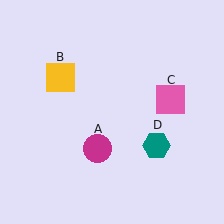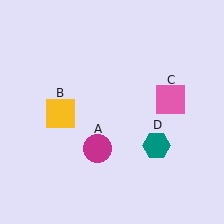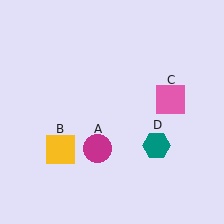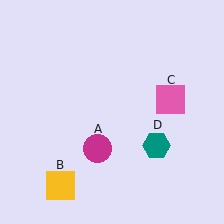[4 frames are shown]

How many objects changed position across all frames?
1 object changed position: yellow square (object B).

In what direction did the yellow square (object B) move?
The yellow square (object B) moved down.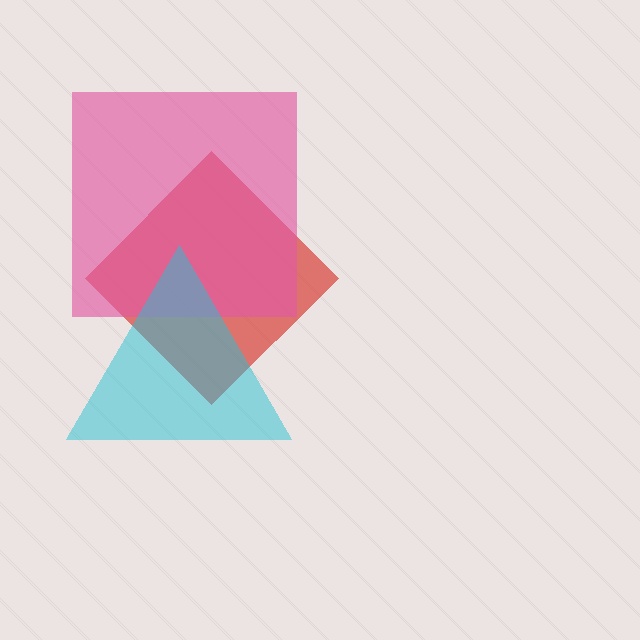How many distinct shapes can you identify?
There are 3 distinct shapes: a red diamond, a pink square, a cyan triangle.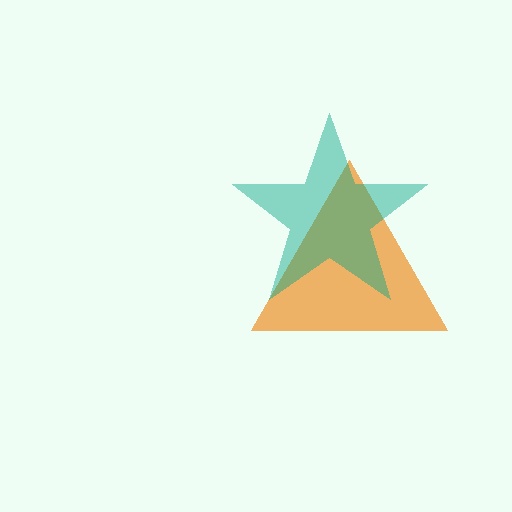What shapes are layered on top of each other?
The layered shapes are: an orange triangle, a teal star.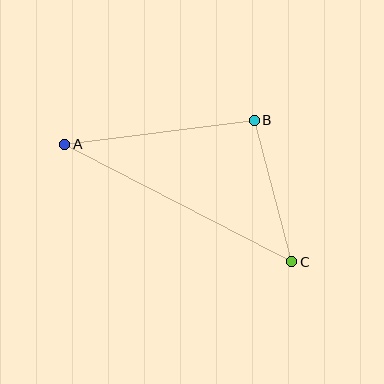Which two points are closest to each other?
Points B and C are closest to each other.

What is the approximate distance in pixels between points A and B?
The distance between A and B is approximately 191 pixels.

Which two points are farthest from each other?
Points A and C are farthest from each other.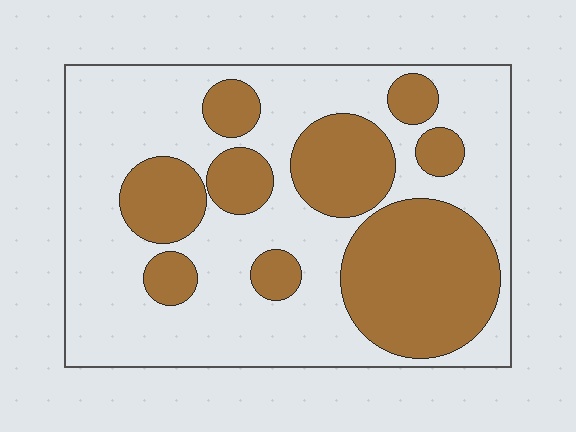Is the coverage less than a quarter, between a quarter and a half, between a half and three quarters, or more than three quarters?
Between a quarter and a half.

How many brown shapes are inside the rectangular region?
9.